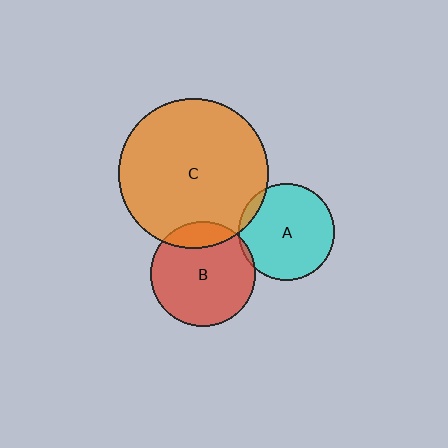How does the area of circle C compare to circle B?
Approximately 2.0 times.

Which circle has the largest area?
Circle C (orange).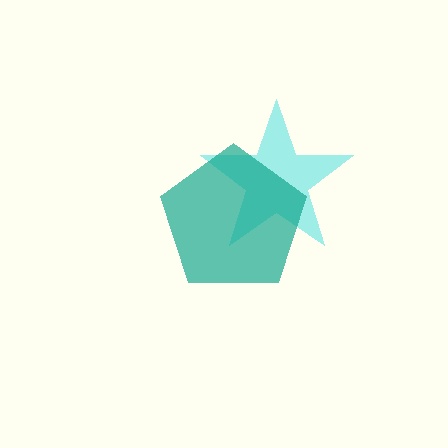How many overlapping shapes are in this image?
There are 2 overlapping shapes in the image.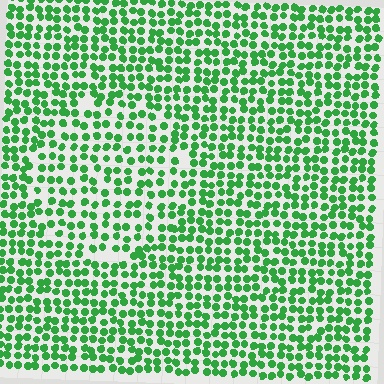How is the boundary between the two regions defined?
The boundary is defined by a change in element density (approximately 1.4x ratio). All elements are the same color, size, and shape.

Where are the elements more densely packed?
The elements are more densely packed outside the circle boundary.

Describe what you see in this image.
The image contains small green elements arranged at two different densities. A circle-shaped region is visible where the elements are less densely packed than the surrounding area.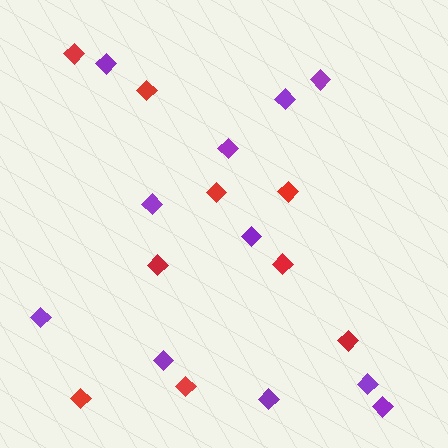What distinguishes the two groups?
There are 2 groups: one group of red diamonds (9) and one group of purple diamonds (11).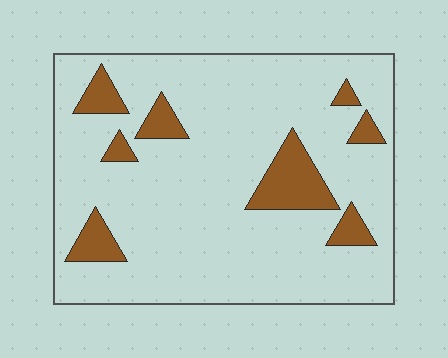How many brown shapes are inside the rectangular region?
8.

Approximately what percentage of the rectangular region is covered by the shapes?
Approximately 15%.